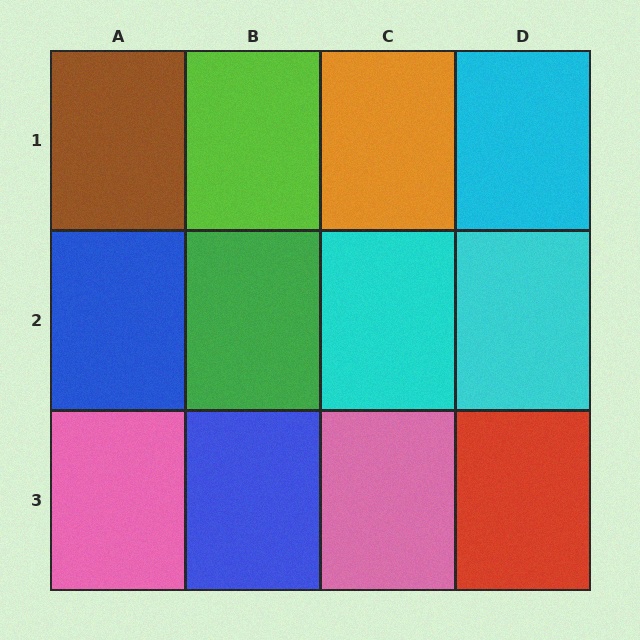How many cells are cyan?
3 cells are cyan.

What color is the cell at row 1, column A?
Brown.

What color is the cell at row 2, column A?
Blue.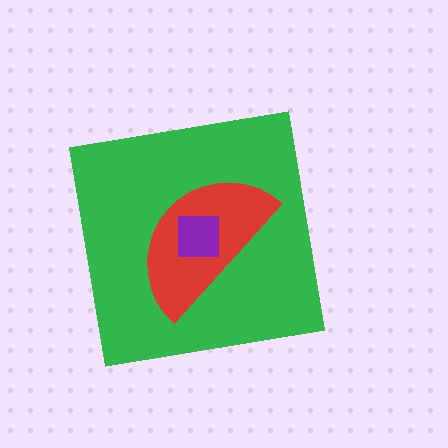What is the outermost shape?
The green square.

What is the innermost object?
The purple square.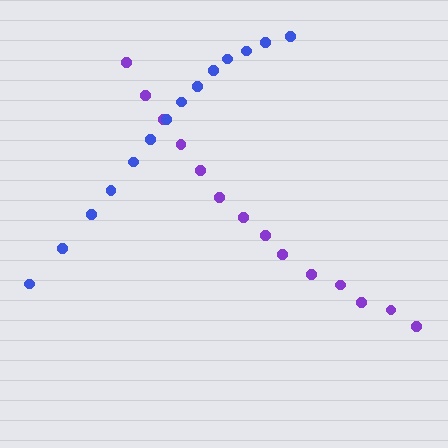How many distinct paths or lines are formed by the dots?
There are 2 distinct paths.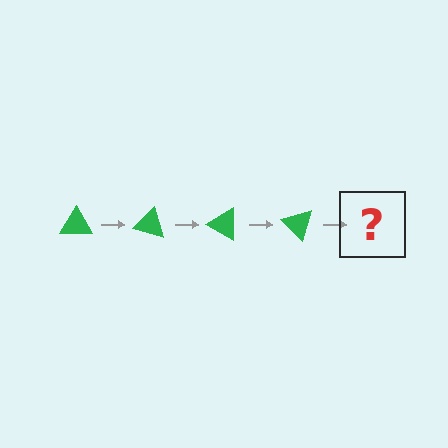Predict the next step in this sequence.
The next step is a green triangle rotated 60 degrees.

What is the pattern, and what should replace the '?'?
The pattern is that the triangle rotates 15 degrees each step. The '?' should be a green triangle rotated 60 degrees.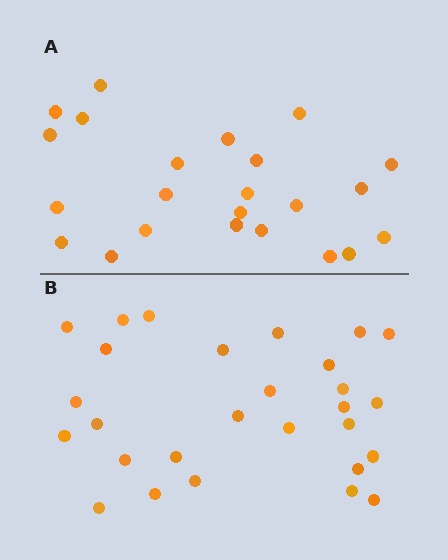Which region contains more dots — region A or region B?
Region B (the bottom region) has more dots.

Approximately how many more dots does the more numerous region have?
Region B has about 5 more dots than region A.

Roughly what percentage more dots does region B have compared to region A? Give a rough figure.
About 20% more.